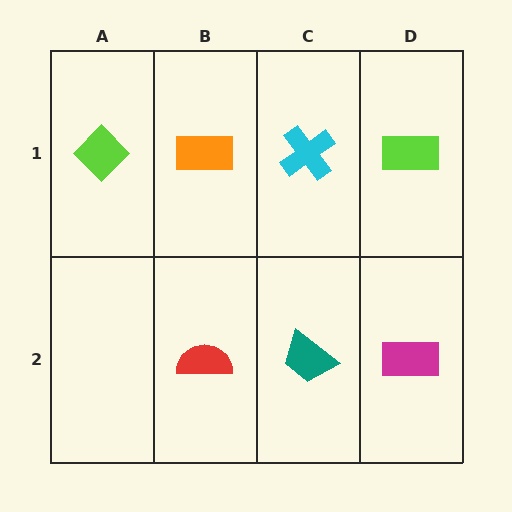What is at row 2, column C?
A teal trapezoid.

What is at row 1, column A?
A lime diamond.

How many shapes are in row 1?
4 shapes.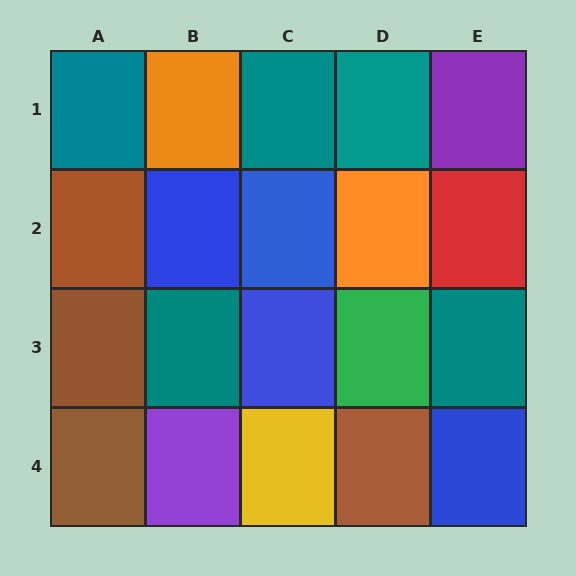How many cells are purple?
2 cells are purple.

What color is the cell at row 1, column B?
Orange.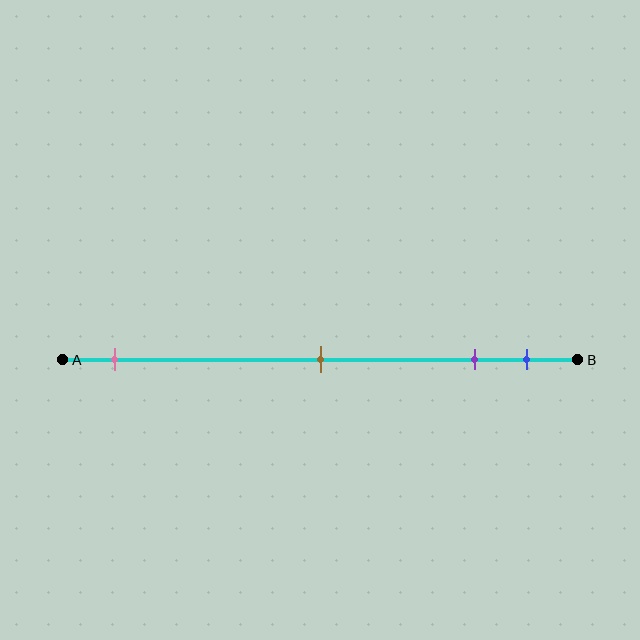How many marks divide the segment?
There are 4 marks dividing the segment.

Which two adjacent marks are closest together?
The purple and blue marks are the closest adjacent pair.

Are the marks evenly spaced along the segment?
No, the marks are not evenly spaced.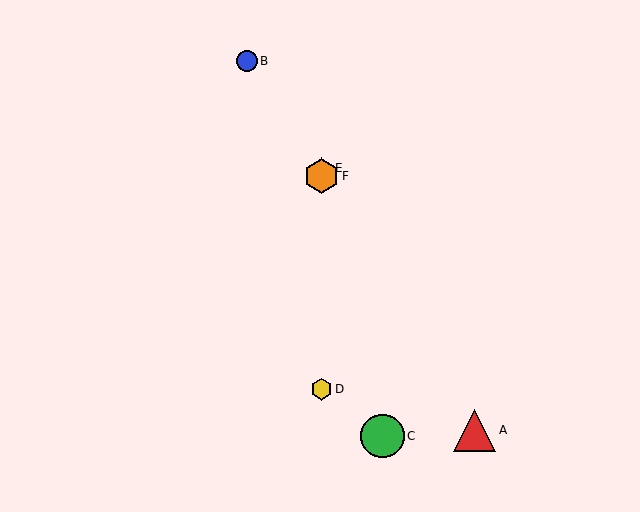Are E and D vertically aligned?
Yes, both are at x≈321.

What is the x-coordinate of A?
Object A is at x≈475.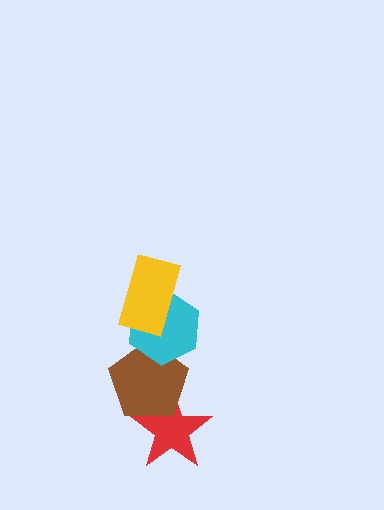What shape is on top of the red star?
The brown pentagon is on top of the red star.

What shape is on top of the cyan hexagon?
The yellow rectangle is on top of the cyan hexagon.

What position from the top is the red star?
The red star is 4th from the top.